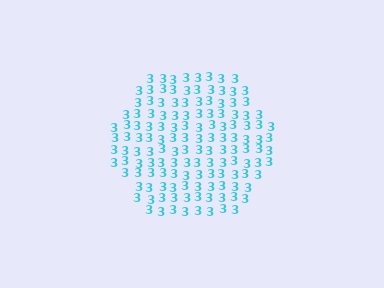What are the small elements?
The small elements are digit 3's.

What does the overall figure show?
The overall figure shows a hexagon.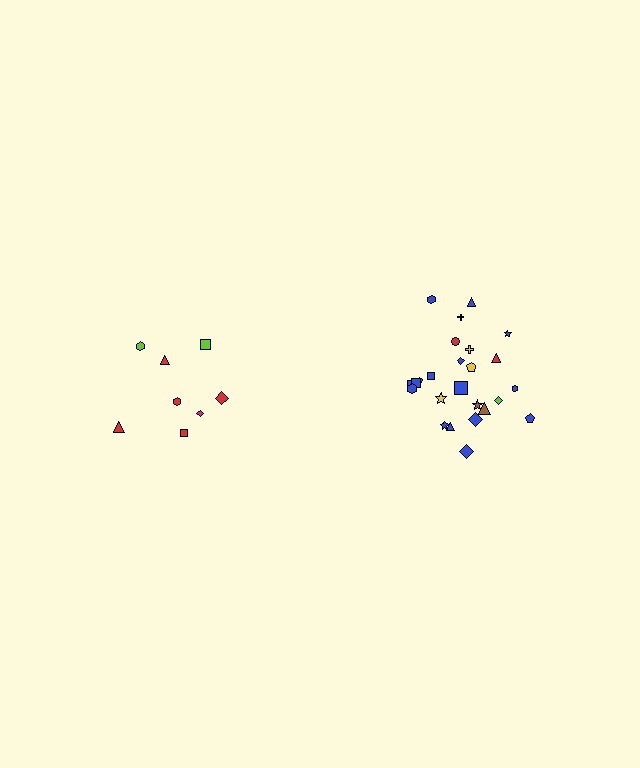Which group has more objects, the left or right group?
The right group.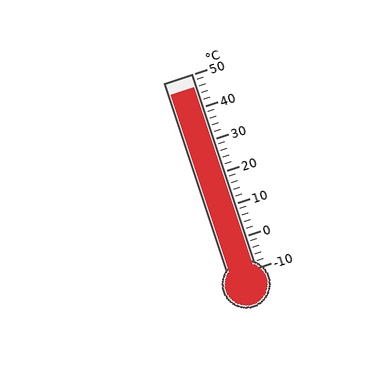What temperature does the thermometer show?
The thermometer shows approximately 46°C.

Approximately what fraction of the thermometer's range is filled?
The thermometer is filled to approximately 95% of its range.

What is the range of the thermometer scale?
The thermometer scale ranges from -10°C to 50°C.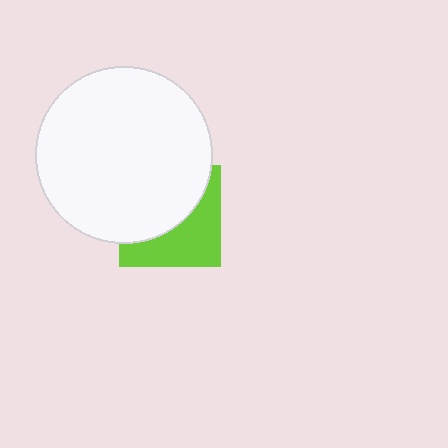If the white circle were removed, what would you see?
You would see the complete lime square.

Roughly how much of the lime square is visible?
About half of it is visible (roughly 46%).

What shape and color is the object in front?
The object in front is a white circle.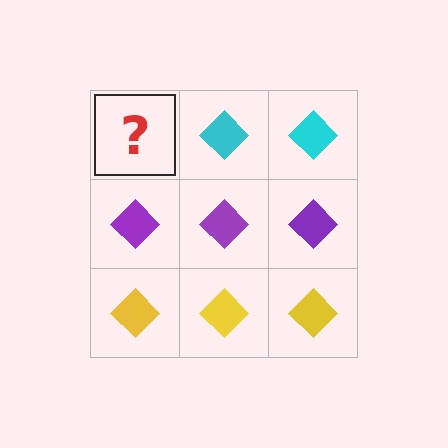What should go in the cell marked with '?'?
The missing cell should contain a cyan diamond.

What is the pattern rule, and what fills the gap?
The rule is that each row has a consistent color. The gap should be filled with a cyan diamond.